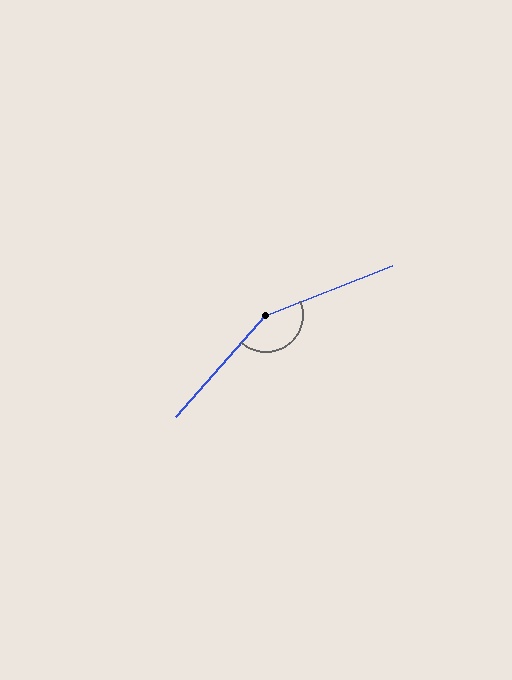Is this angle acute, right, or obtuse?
It is obtuse.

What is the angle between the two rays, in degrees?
Approximately 153 degrees.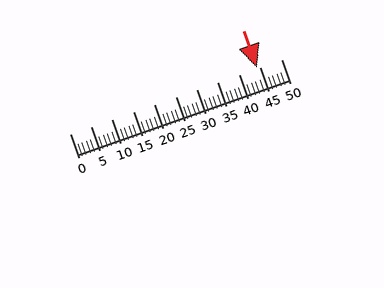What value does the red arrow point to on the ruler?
The red arrow points to approximately 44.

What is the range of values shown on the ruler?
The ruler shows values from 0 to 50.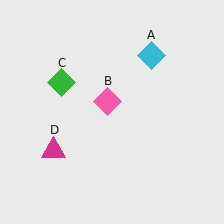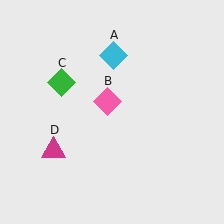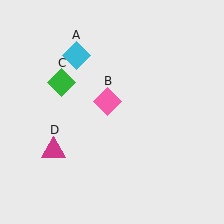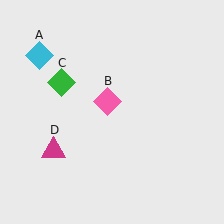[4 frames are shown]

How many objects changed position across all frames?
1 object changed position: cyan diamond (object A).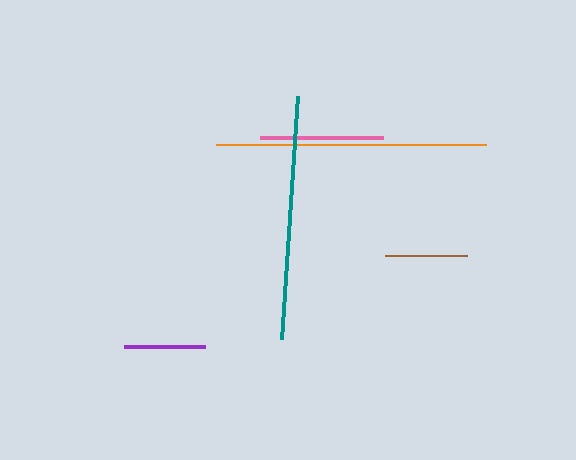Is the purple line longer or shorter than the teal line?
The teal line is longer than the purple line.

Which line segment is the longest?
The orange line is the longest at approximately 270 pixels.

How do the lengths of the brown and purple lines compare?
The brown and purple lines are approximately the same length.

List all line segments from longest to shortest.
From longest to shortest: orange, teal, pink, brown, purple.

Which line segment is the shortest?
The purple line is the shortest at approximately 81 pixels.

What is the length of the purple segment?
The purple segment is approximately 81 pixels long.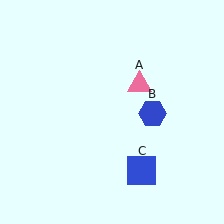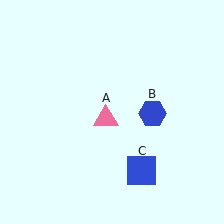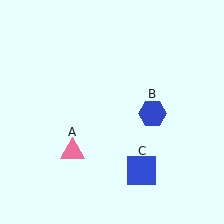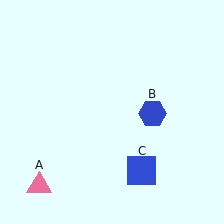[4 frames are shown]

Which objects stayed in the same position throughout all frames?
Blue hexagon (object B) and blue square (object C) remained stationary.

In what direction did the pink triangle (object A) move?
The pink triangle (object A) moved down and to the left.